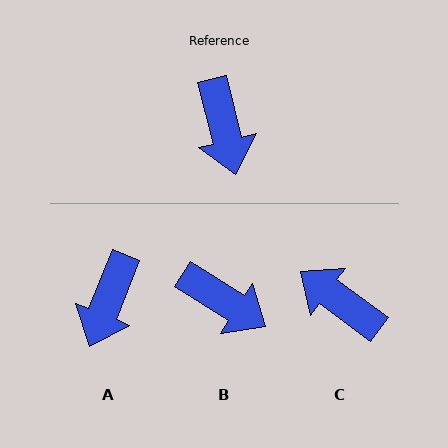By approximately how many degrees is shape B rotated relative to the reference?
Approximately 44 degrees counter-clockwise.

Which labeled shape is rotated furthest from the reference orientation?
C, about 140 degrees away.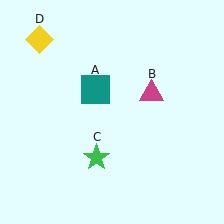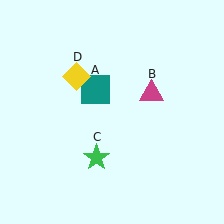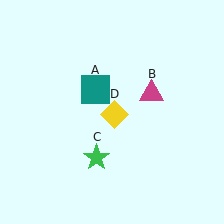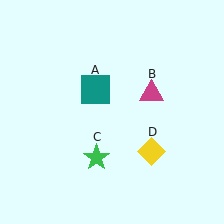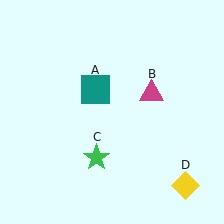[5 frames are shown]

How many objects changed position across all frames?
1 object changed position: yellow diamond (object D).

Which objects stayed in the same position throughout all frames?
Teal square (object A) and magenta triangle (object B) and green star (object C) remained stationary.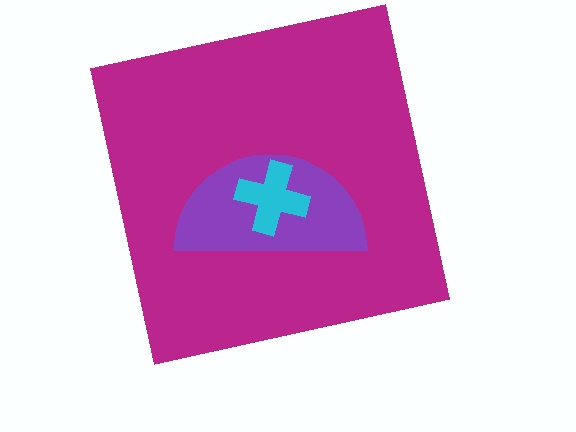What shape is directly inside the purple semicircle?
The cyan cross.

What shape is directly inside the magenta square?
The purple semicircle.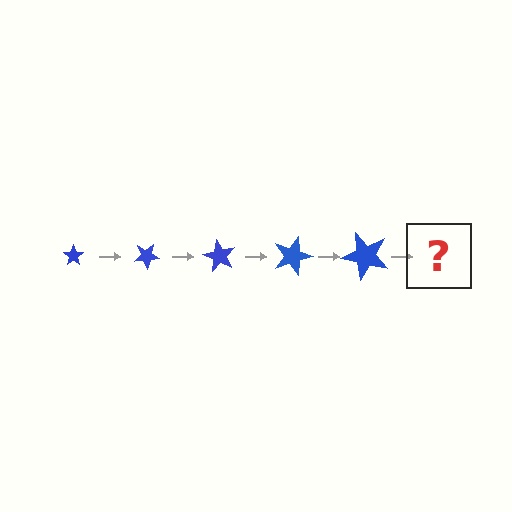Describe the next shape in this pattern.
It should be a star, larger than the previous one and rotated 150 degrees from the start.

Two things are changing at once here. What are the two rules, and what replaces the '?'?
The two rules are that the star grows larger each step and it rotates 30 degrees each step. The '?' should be a star, larger than the previous one and rotated 150 degrees from the start.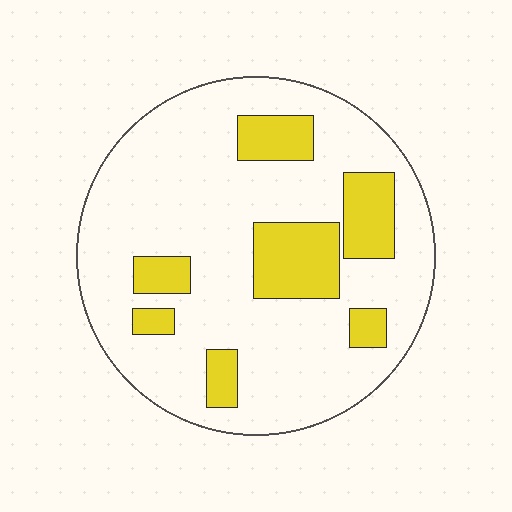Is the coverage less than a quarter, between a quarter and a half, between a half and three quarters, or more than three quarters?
Less than a quarter.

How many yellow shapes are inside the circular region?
7.